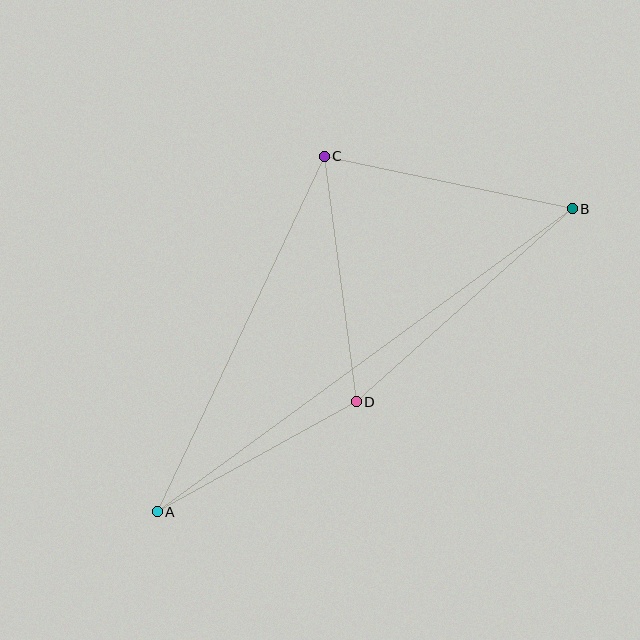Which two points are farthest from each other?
Points A and B are farthest from each other.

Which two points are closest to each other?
Points A and D are closest to each other.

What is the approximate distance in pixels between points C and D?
The distance between C and D is approximately 248 pixels.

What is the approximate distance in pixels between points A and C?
The distance between A and C is approximately 393 pixels.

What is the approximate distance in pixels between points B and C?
The distance between B and C is approximately 253 pixels.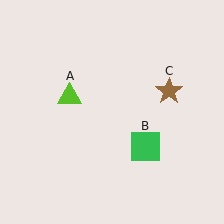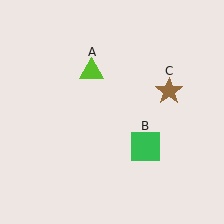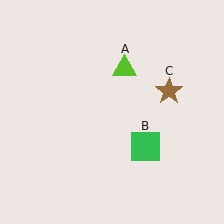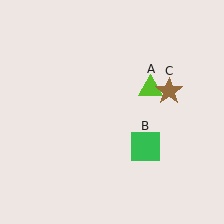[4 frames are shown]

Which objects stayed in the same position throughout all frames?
Green square (object B) and brown star (object C) remained stationary.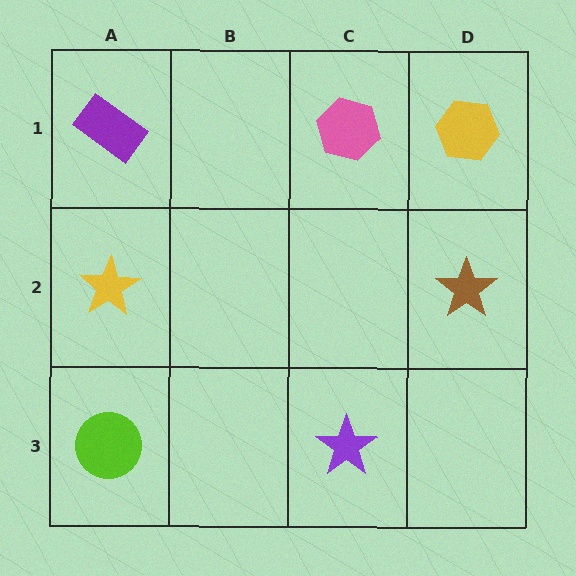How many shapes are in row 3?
2 shapes.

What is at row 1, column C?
A pink hexagon.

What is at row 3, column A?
A lime circle.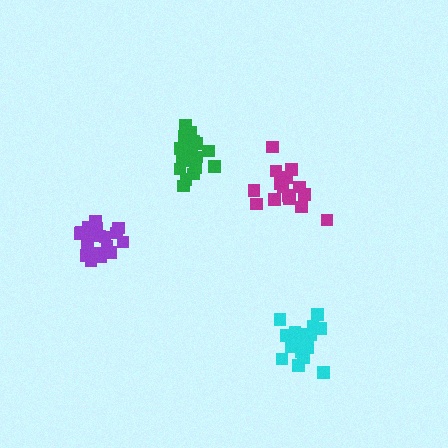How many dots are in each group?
Group 1: 17 dots, Group 2: 20 dots, Group 3: 19 dots, Group 4: 20 dots (76 total).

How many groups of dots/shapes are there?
There are 4 groups.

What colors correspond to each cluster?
The clusters are colored: magenta, cyan, purple, green.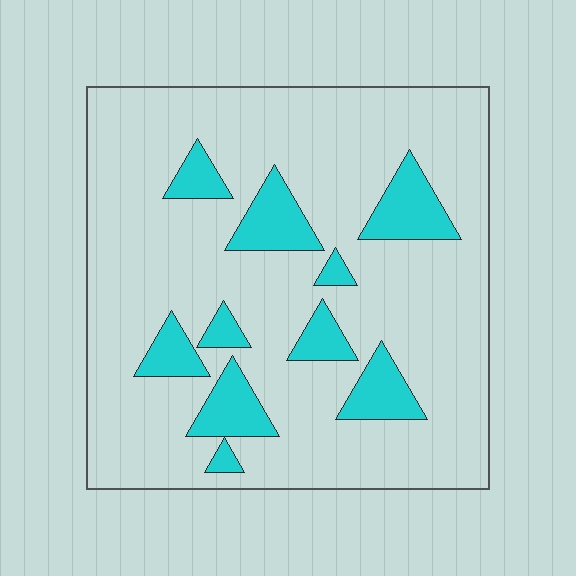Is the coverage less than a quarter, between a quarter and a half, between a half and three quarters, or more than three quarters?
Less than a quarter.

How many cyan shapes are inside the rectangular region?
10.